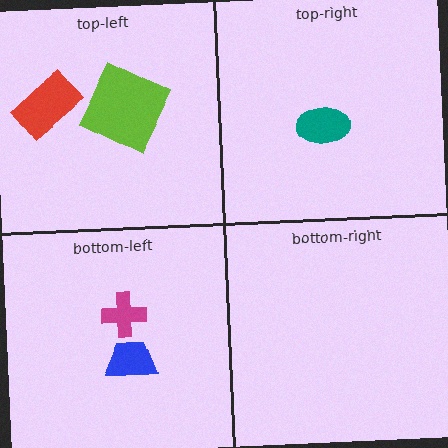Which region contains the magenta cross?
The bottom-left region.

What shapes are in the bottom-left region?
The blue trapezoid, the magenta cross.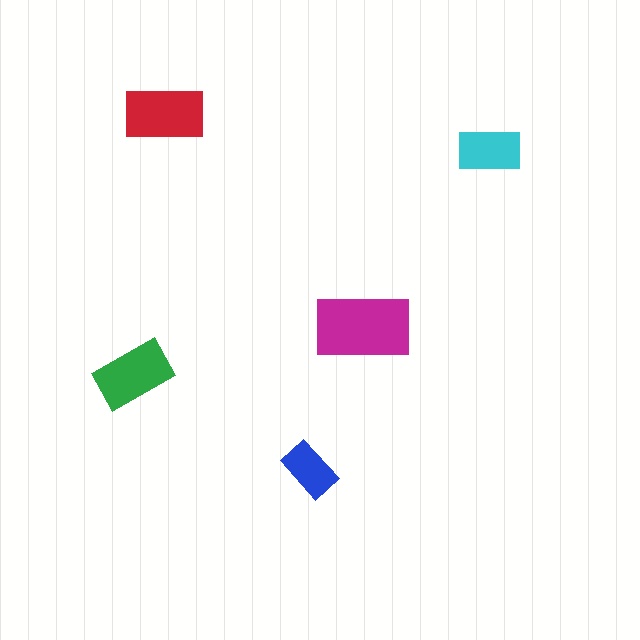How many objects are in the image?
There are 5 objects in the image.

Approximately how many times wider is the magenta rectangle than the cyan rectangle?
About 1.5 times wider.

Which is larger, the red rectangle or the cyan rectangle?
The red one.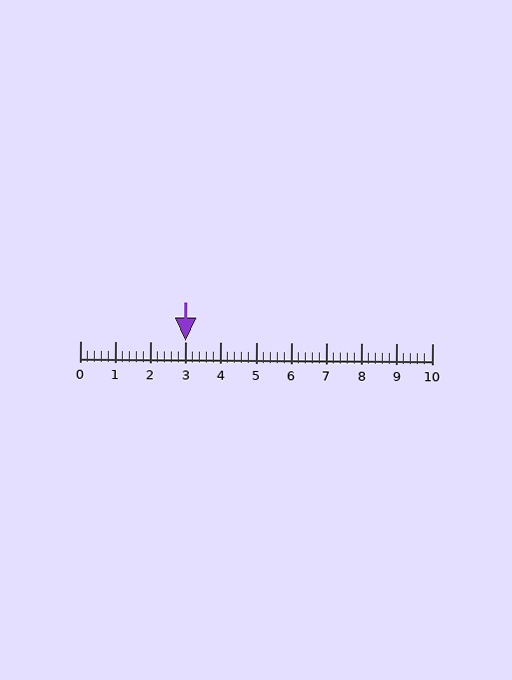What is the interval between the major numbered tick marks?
The major tick marks are spaced 1 units apart.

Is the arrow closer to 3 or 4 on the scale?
The arrow is closer to 3.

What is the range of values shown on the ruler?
The ruler shows values from 0 to 10.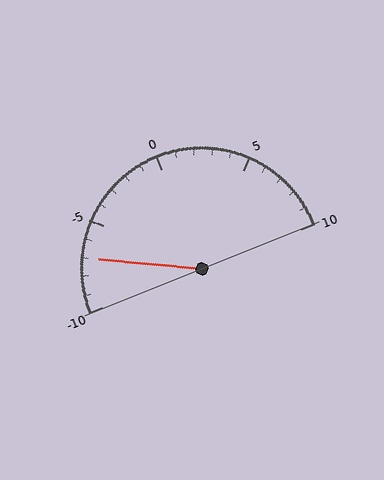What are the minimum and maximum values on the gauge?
The gauge ranges from -10 to 10.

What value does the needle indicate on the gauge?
The needle indicates approximately -7.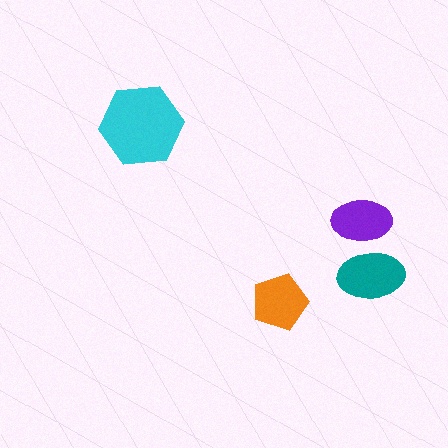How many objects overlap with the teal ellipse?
1 object overlaps with the teal ellipse.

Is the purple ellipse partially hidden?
Yes, it is partially covered by another shape.